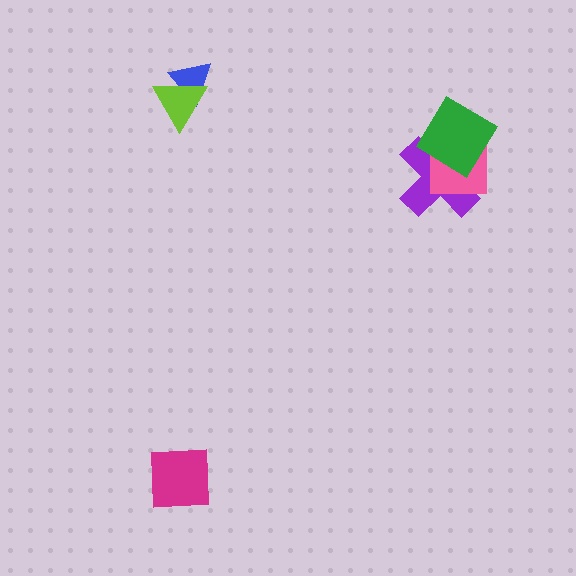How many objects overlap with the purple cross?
2 objects overlap with the purple cross.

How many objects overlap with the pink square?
2 objects overlap with the pink square.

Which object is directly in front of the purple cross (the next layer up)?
The pink square is directly in front of the purple cross.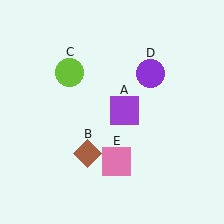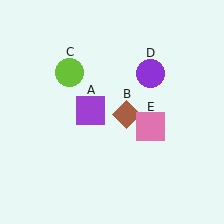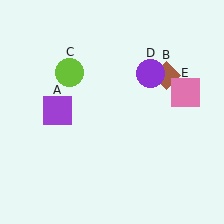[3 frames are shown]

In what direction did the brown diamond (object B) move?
The brown diamond (object B) moved up and to the right.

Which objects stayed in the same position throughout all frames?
Lime circle (object C) and purple circle (object D) remained stationary.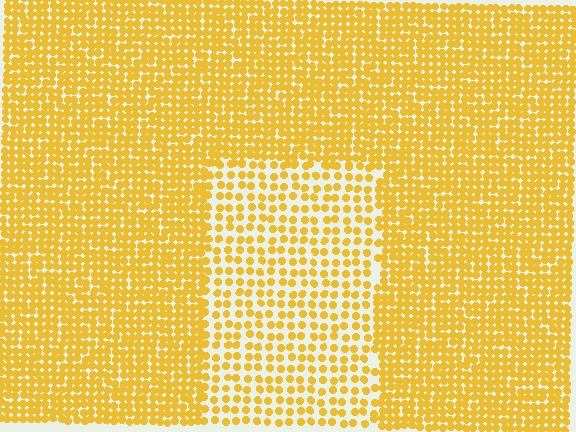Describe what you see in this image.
The image contains small yellow elements arranged at two different densities. A rectangle-shaped region is visible where the elements are less densely packed than the surrounding area.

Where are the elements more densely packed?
The elements are more densely packed outside the rectangle boundary.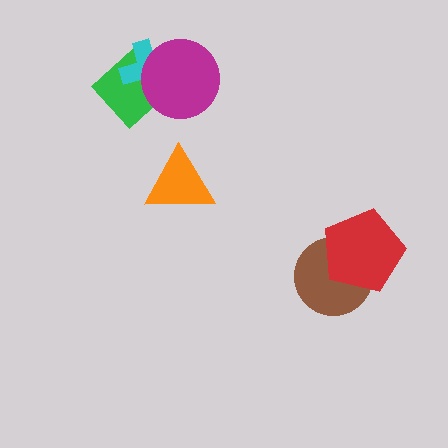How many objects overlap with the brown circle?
1 object overlaps with the brown circle.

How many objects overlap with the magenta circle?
2 objects overlap with the magenta circle.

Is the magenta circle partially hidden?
No, no other shape covers it.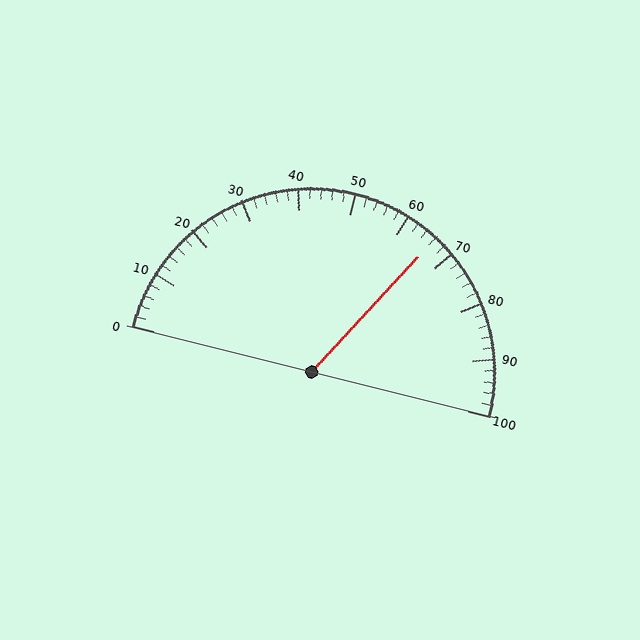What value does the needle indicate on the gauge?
The needle indicates approximately 66.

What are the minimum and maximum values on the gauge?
The gauge ranges from 0 to 100.